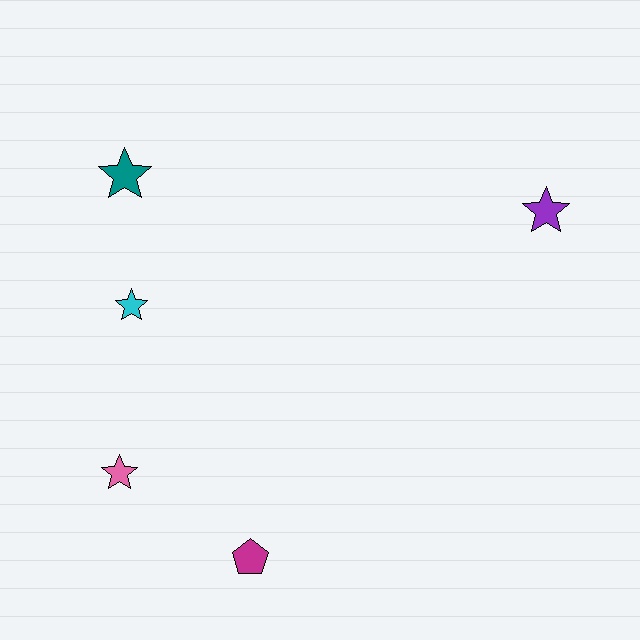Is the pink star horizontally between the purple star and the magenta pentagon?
No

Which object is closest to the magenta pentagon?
The pink star is closest to the magenta pentagon.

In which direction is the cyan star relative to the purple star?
The cyan star is to the left of the purple star.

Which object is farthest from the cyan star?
The purple star is farthest from the cyan star.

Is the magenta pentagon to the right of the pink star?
Yes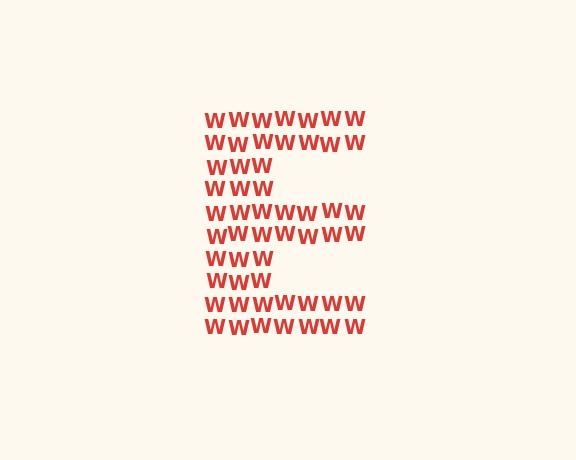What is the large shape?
The large shape is the letter E.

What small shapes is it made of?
It is made of small letter W's.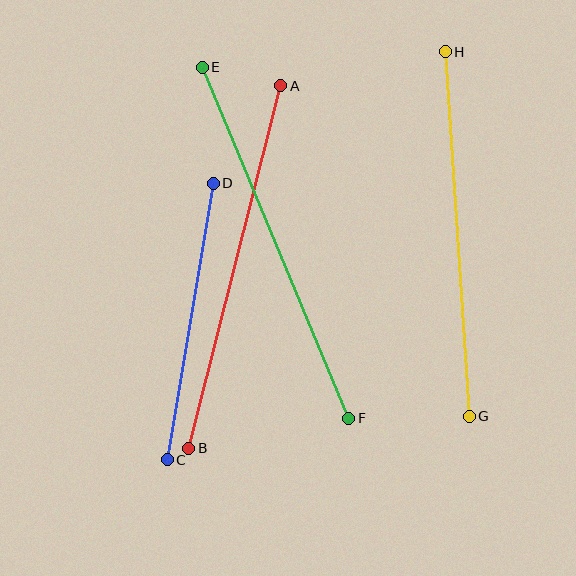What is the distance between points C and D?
The distance is approximately 280 pixels.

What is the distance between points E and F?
The distance is approximately 380 pixels.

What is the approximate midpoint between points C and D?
The midpoint is at approximately (190, 322) pixels.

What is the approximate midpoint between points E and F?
The midpoint is at approximately (275, 243) pixels.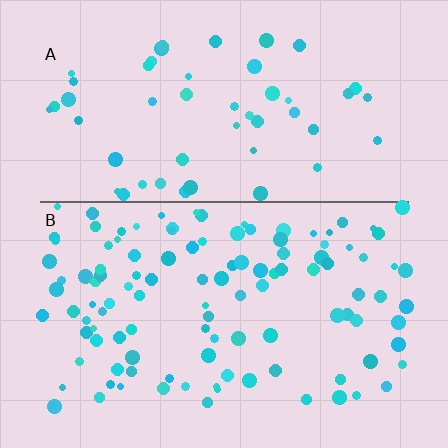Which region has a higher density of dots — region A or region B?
B (the bottom).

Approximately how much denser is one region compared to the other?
Approximately 2.1× — region B over region A.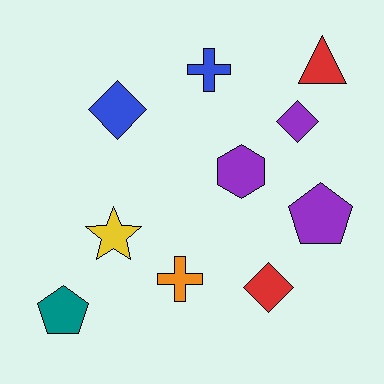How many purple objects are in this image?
There are 3 purple objects.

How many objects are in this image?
There are 10 objects.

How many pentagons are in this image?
There are 2 pentagons.